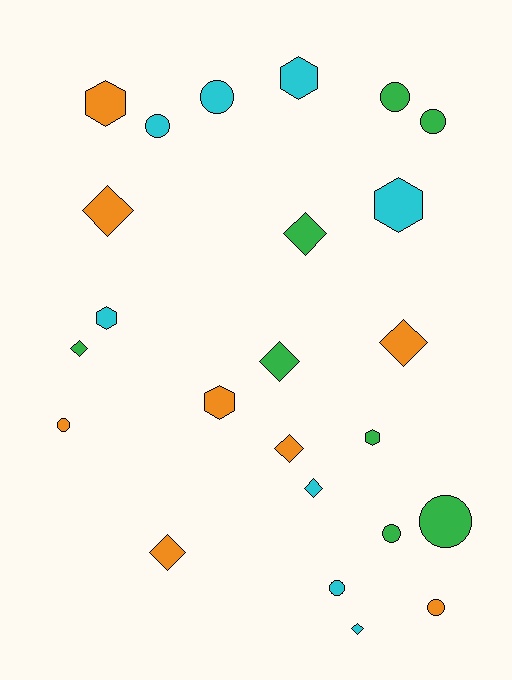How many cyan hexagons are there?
There are 3 cyan hexagons.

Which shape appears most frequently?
Diamond, with 9 objects.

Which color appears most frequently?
Orange, with 8 objects.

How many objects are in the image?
There are 24 objects.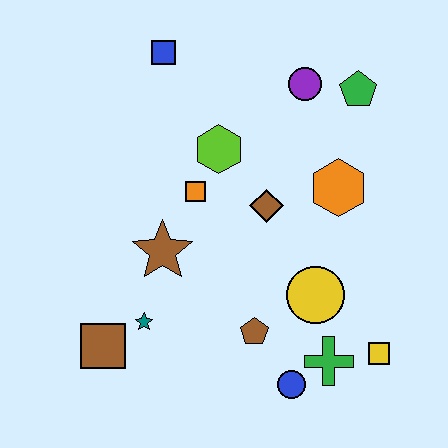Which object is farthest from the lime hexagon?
The yellow square is farthest from the lime hexagon.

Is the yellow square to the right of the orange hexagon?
Yes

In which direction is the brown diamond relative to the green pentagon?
The brown diamond is below the green pentagon.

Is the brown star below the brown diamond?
Yes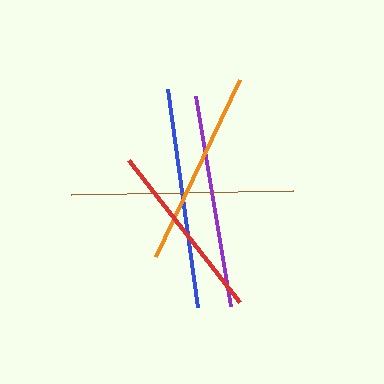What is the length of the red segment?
The red segment is approximately 180 pixels long.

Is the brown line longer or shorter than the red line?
The brown line is longer than the red line.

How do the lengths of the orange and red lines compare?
The orange and red lines are approximately the same length.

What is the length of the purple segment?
The purple segment is approximately 213 pixels long.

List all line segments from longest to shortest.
From longest to shortest: brown, blue, purple, orange, red.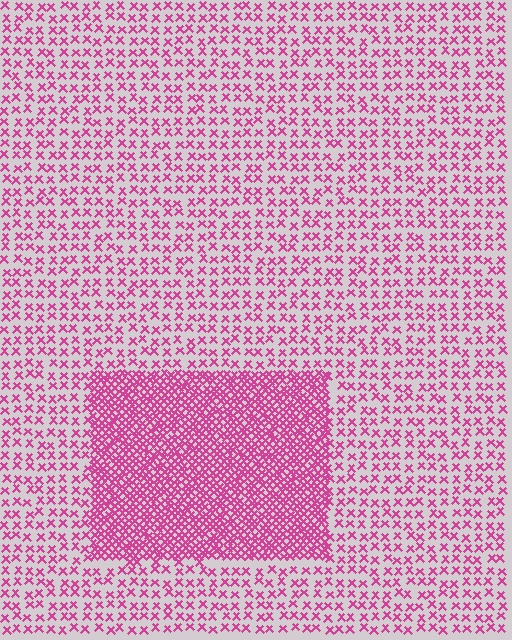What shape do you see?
I see a rectangle.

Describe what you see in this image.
The image contains small magenta elements arranged at two different densities. A rectangle-shaped region is visible where the elements are more densely packed than the surrounding area.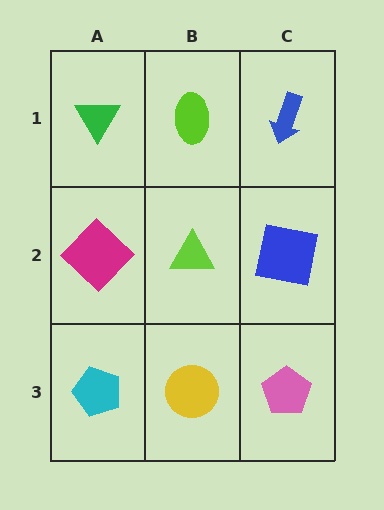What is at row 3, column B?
A yellow circle.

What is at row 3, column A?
A cyan pentagon.